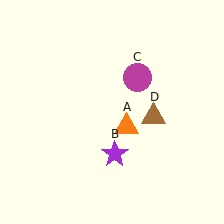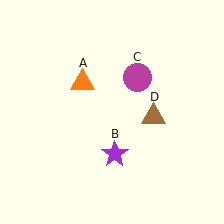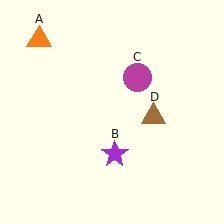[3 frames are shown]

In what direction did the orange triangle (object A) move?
The orange triangle (object A) moved up and to the left.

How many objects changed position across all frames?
1 object changed position: orange triangle (object A).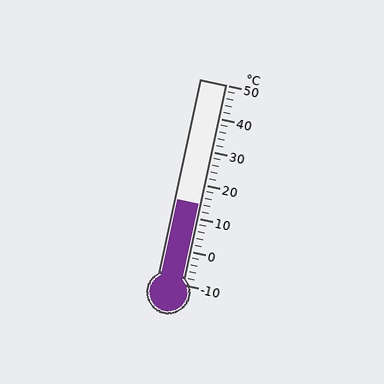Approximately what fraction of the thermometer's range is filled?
The thermometer is filled to approximately 40% of its range.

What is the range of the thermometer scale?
The thermometer scale ranges from -10°C to 50°C.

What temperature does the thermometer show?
The thermometer shows approximately 14°C.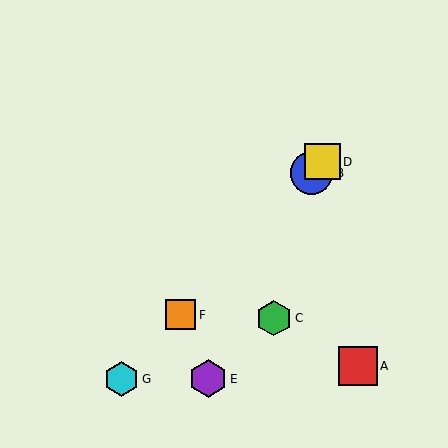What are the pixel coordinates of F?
Object F is at (181, 315).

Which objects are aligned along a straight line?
Objects B, D, F, G are aligned along a straight line.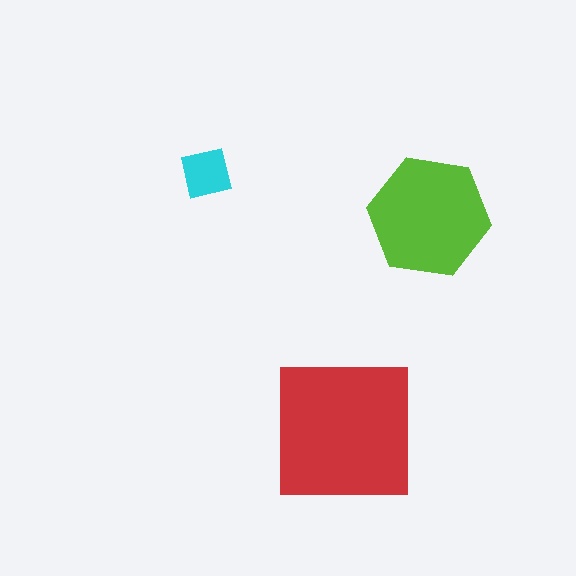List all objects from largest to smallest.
The red square, the lime hexagon, the cyan square.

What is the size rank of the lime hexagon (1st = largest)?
2nd.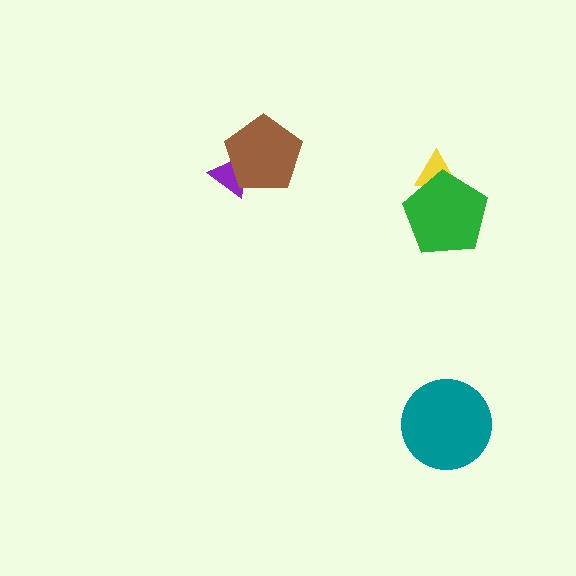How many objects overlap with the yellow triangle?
1 object overlaps with the yellow triangle.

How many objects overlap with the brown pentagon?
1 object overlaps with the brown pentagon.